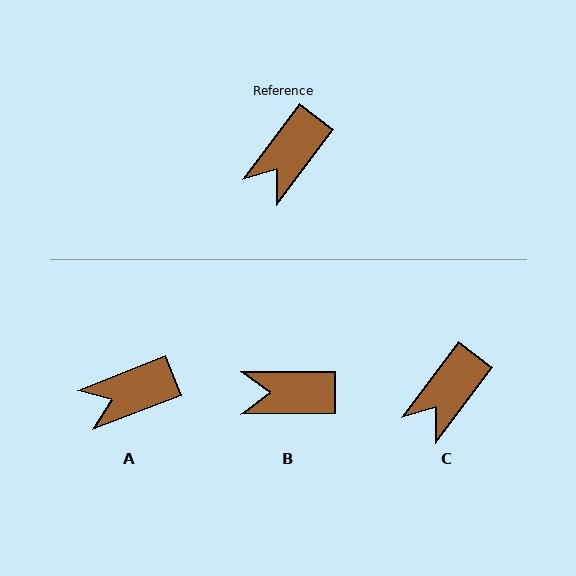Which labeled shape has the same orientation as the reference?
C.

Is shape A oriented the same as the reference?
No, it is off by about 32 degrees.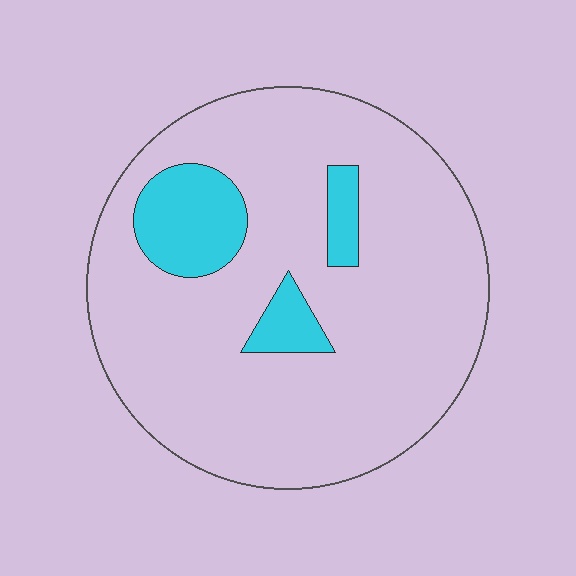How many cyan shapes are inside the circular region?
3.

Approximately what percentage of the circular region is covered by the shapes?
Approximately 15%.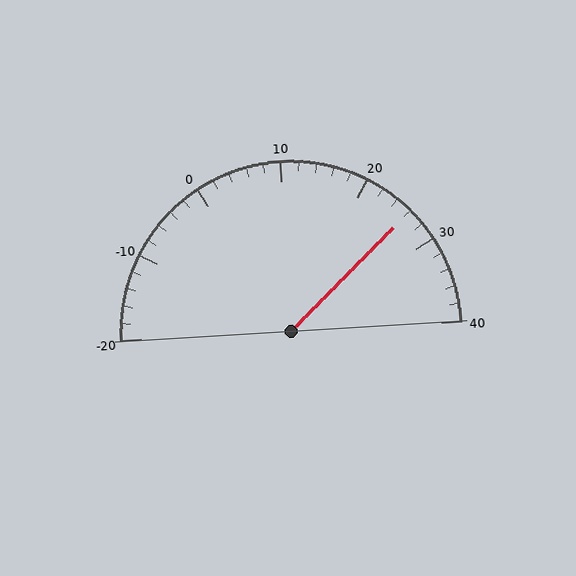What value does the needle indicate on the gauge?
The needle indicates approximately 26.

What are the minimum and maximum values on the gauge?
The gauge ranges from -20 to 40.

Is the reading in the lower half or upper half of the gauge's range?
The reading is in the upper half of the range (-20 to 40).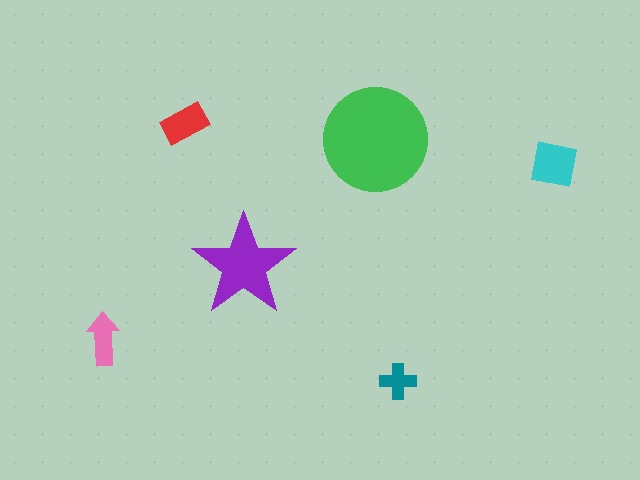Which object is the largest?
The green circle.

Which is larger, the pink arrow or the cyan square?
The cyan square.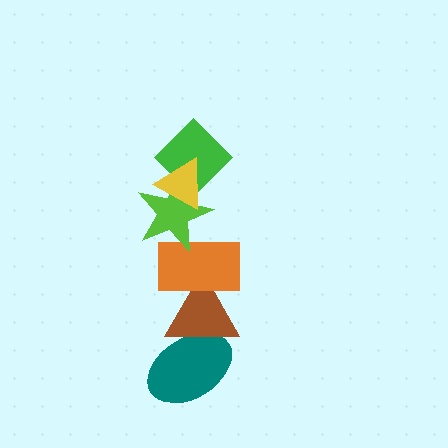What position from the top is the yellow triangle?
The yellow triangle is 1st from the top.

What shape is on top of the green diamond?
The yellow triangle is on top of the green diamond.